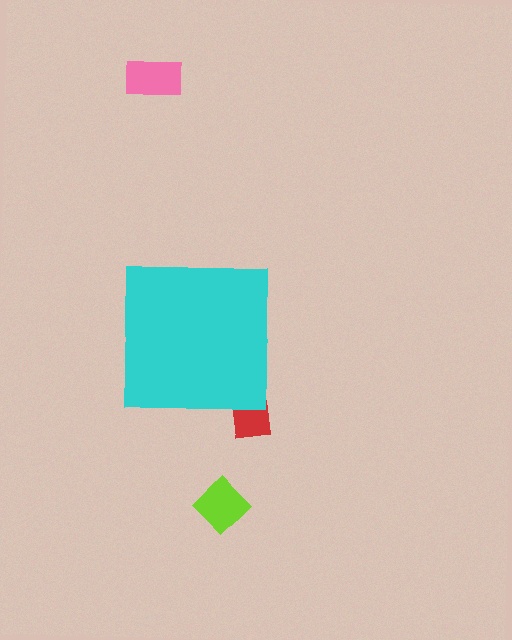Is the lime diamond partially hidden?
No, the lime diamond is fully visible.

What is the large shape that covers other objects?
A cyan square.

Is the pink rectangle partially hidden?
No, the pink rectangle is fully visible.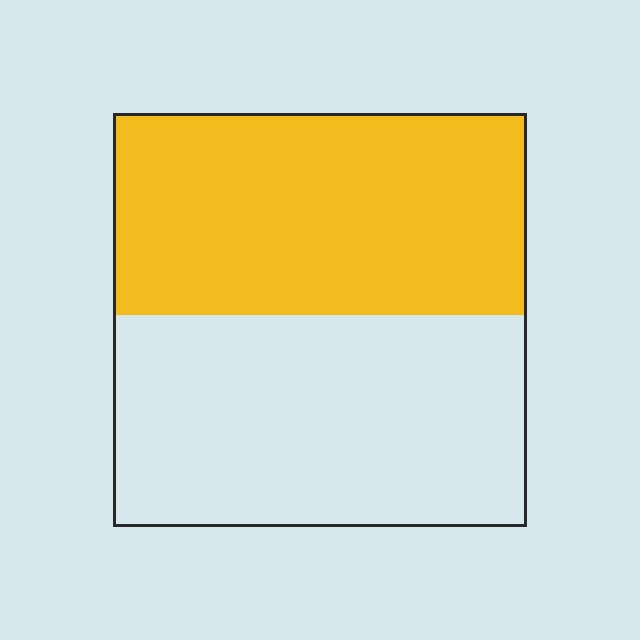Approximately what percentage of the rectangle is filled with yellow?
Approximately 50%.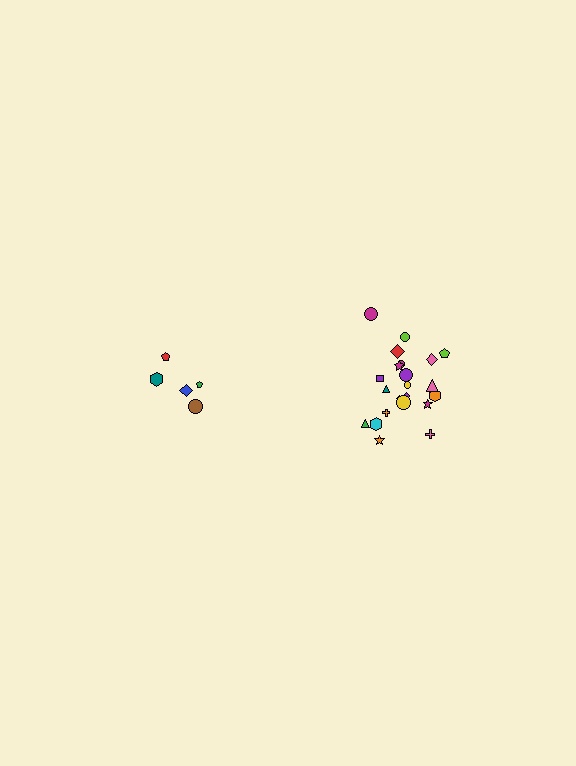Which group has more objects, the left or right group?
The right group.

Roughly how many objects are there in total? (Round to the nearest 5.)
Roughly 25 objects in total.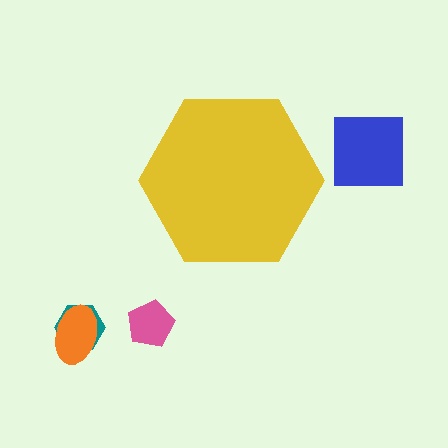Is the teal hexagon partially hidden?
No, the teal hexagon is fully visible.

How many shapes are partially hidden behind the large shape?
0 shapes are partially hidden.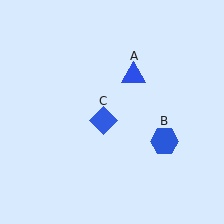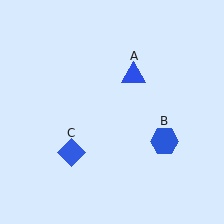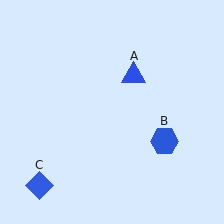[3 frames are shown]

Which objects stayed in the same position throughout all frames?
Blue triangle (object A) and blue hexagon (object B) remained stationary.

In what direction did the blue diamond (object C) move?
The blue diamond (object C) moved down and to the left.